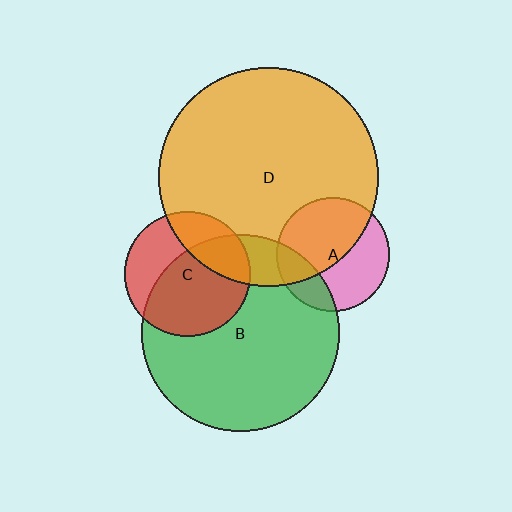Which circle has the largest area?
Circle D (orange).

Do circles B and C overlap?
Yes.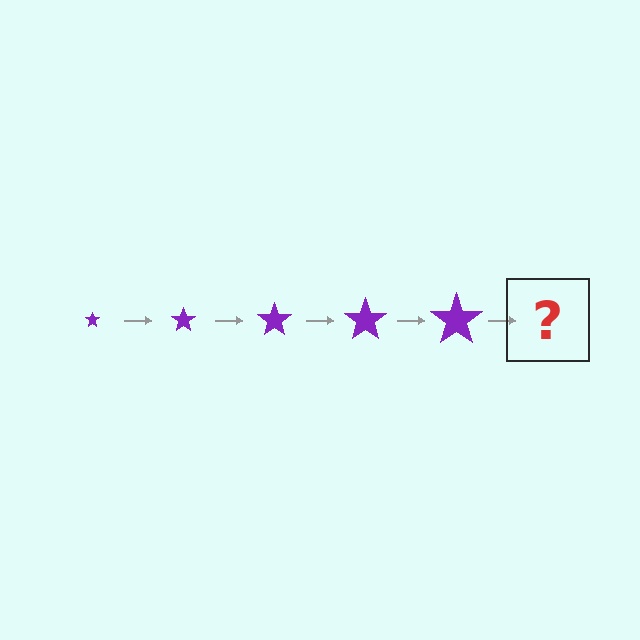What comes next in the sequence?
The next element should be a purple star, larger than the previous one.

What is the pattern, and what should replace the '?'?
The pattern is that the star gets progressively larger each step. The '?' should be a purple star, larger than the previous one.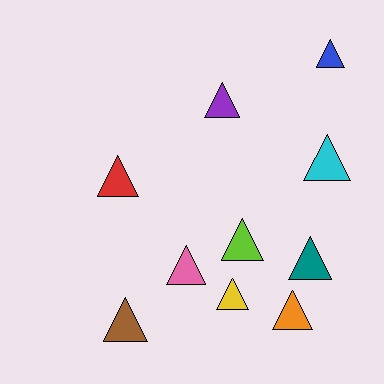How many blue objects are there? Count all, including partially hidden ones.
There is 1 blue object.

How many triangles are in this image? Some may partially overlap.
There are 10 triangles.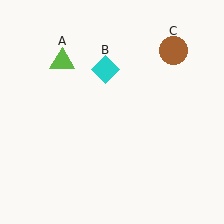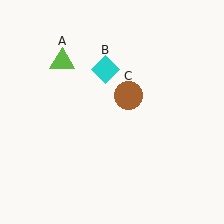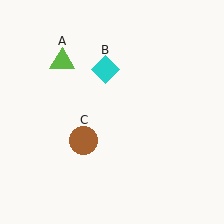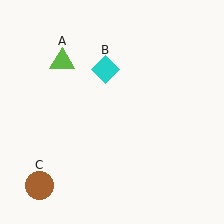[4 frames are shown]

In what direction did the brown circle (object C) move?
The brown circle (object C) moved down and to the left.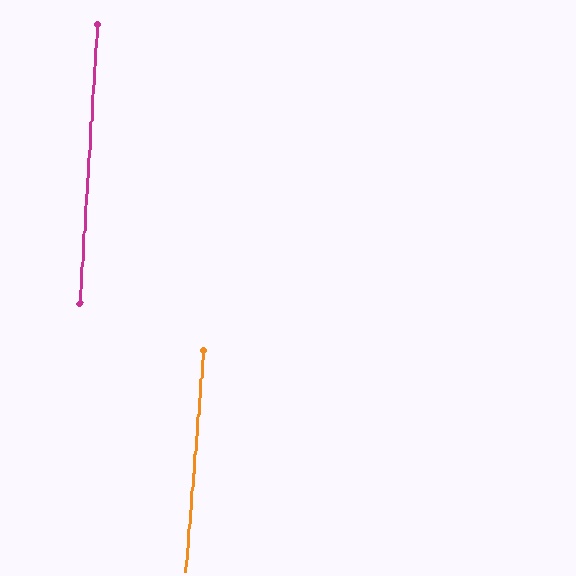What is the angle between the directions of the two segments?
Approximately 1 degree.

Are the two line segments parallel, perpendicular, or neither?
Parallel — their directions differ by only 0.9°.